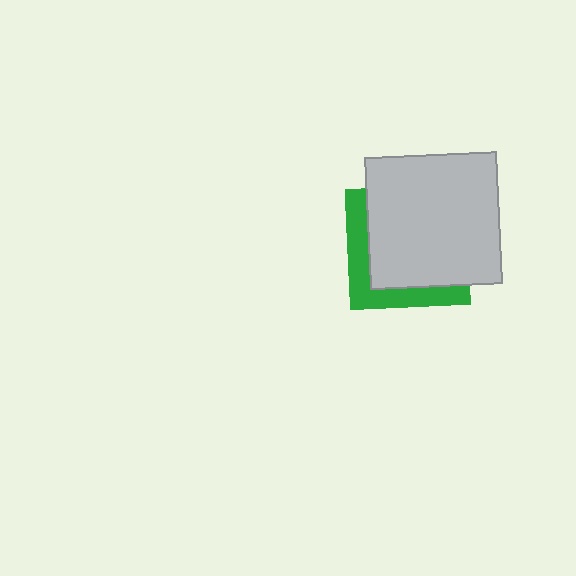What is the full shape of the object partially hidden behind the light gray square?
The partially hidden object is a green square.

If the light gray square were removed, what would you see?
You would see the complete green square.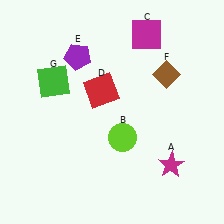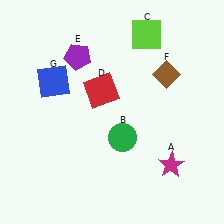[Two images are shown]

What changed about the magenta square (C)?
In Image 1, C is magenta. In Image 2, it changed to lime.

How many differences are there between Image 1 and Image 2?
There are 3 differences between the two images.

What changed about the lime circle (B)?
In Image 1, B is lime. In Image 2, it changed to green.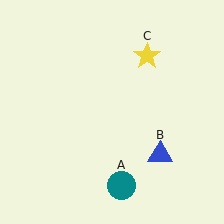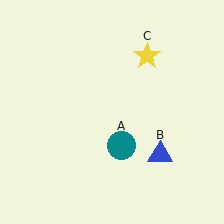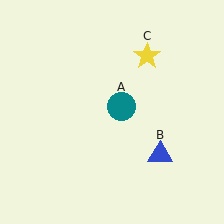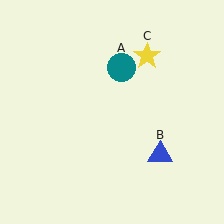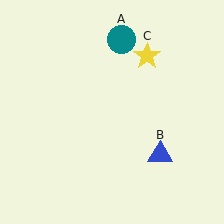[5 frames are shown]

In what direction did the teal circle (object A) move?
The teal circle (object A) moved up.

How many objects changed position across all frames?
1 object changed position: teal circle (object A).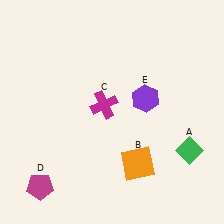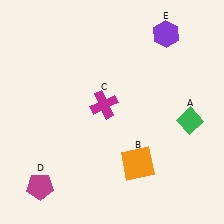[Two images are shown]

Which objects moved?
The objects that moved are: the green diamond (A), the purple hexagon (E).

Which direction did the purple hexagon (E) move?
The purple hexagon (E) moved up.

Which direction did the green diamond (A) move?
The green diamond (A) moved up.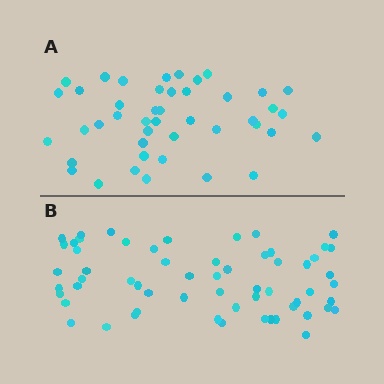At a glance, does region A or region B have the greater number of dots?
Region B (the bottom region) has more dots.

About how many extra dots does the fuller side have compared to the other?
Region B has approximately 15 more dots than region A.